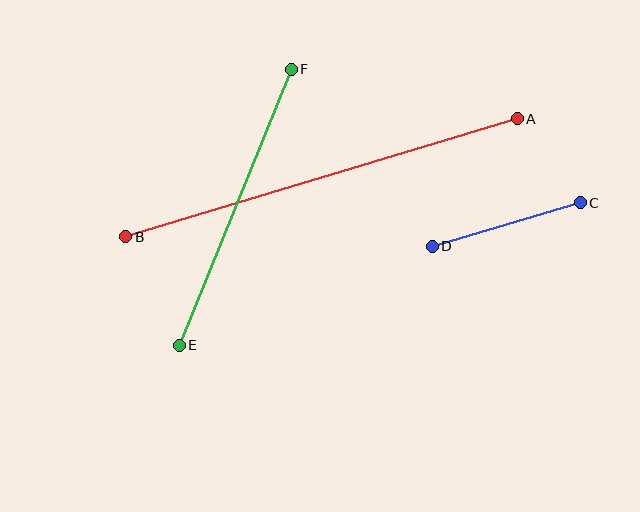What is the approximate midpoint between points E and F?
The midpoint is at approximately (235, 207) pixels.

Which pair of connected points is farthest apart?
Points A and B are farthest apart.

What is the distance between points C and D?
The distance is approximately 154 pixels.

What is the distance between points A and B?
The distance is approximately 409 pixels.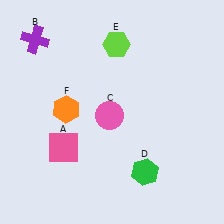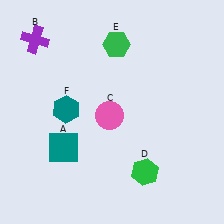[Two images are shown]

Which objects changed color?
A changed from pink to teal. E changed from lime to green. F changed from orange to teal.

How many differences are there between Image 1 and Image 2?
There are 3 differences between the two images.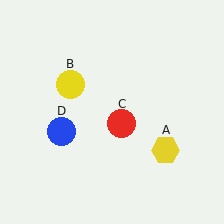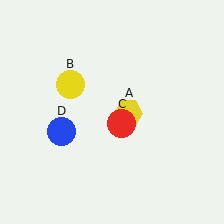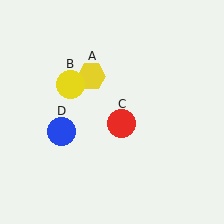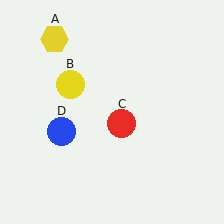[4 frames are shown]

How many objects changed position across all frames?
1 object changed position: yellow hexagon (object A).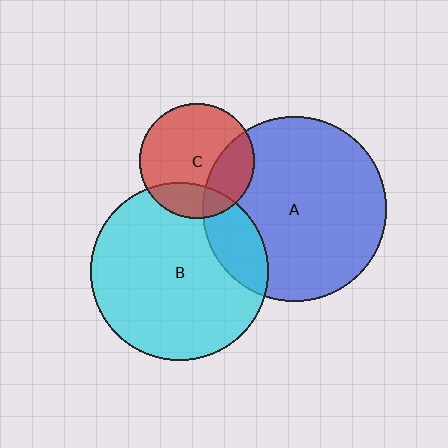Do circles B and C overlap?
Yes.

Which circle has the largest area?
Circle A (blue).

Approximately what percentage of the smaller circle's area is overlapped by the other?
Approximately 20%.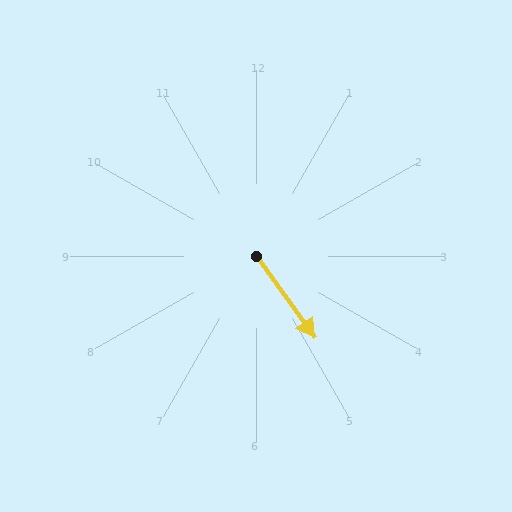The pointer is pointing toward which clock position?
Roughly 5 o'clock.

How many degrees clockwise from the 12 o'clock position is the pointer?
Approximately 144 degrees.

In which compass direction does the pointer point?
Southeast.